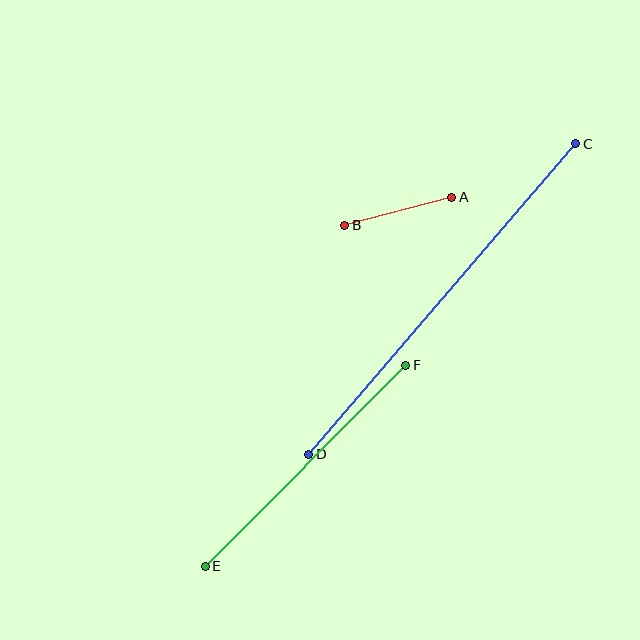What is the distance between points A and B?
The distance is approximately 111 pixels.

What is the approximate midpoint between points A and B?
The midpoint is at approximately (398, 211) pixels.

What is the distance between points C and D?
The distance is approximately 410 pixels.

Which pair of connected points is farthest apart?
Points C and D are farthest apart.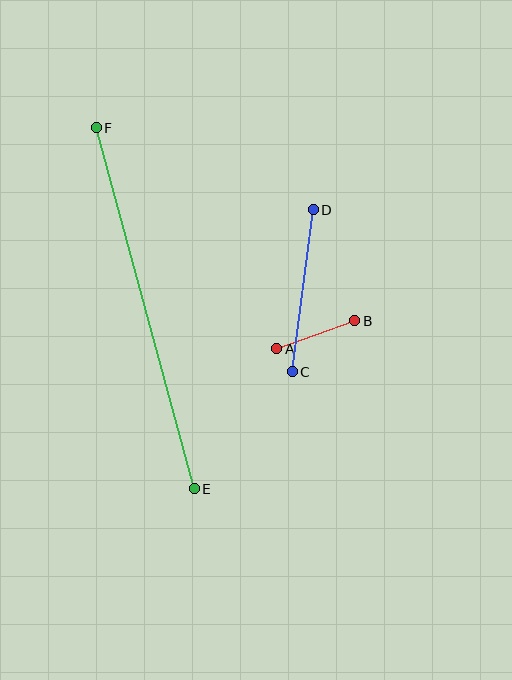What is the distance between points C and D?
The distance is approximately 163 pixels.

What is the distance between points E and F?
The distance is approximately 374 pixels.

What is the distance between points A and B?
The distance is approximately 83 pixels.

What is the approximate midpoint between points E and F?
The midpoint is at approximately (145, 308) pixels.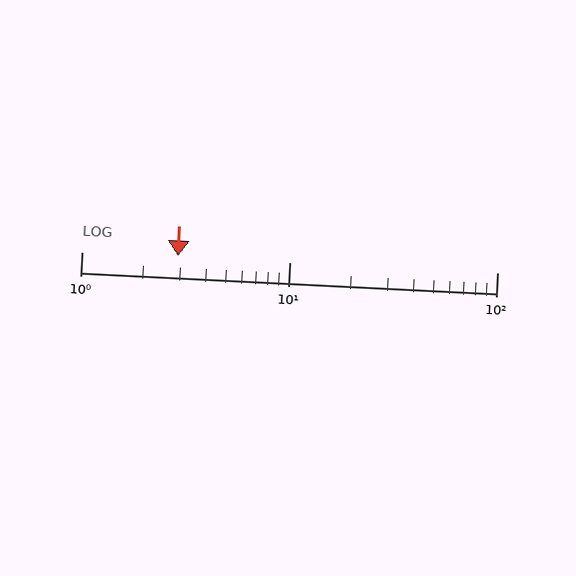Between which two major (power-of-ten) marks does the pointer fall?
The pointer is between 1 and 10.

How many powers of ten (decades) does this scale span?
The scale spans 2 decades, from 1 to 100.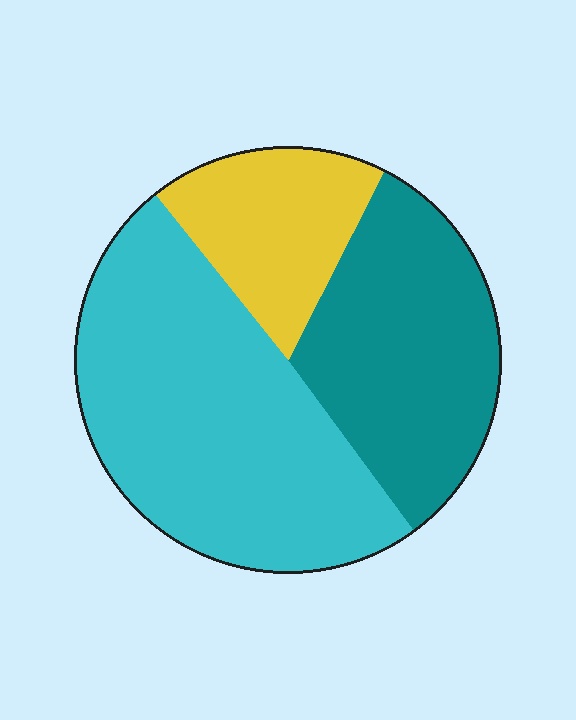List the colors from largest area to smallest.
From largest to smallest: cyan, teal, yellow.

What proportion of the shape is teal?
Teal takes up about one third (1/3) of the shape.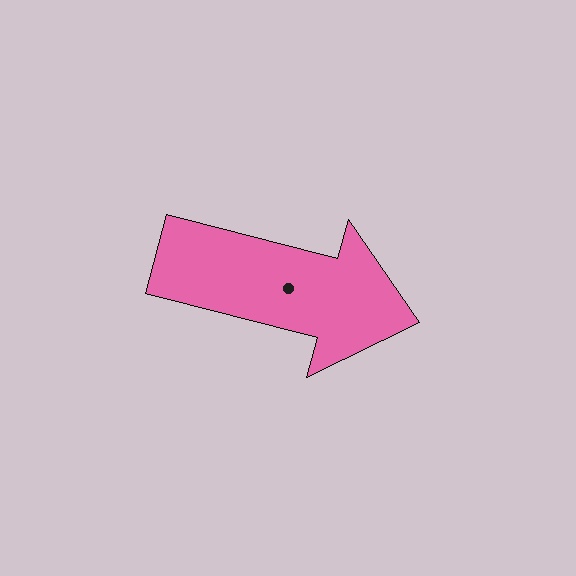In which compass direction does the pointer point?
East.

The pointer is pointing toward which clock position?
Roughly 3 o'clock.